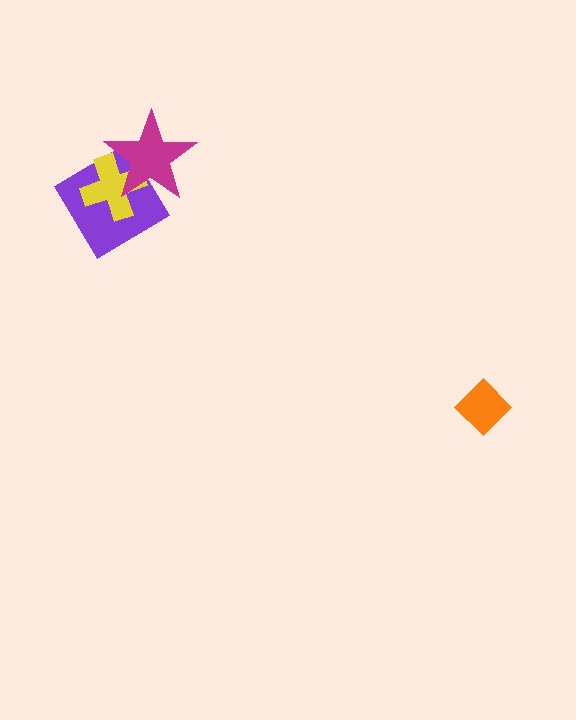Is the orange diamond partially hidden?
No, no other shape covers it.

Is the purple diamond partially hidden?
Yes, it is partially covered by another shape.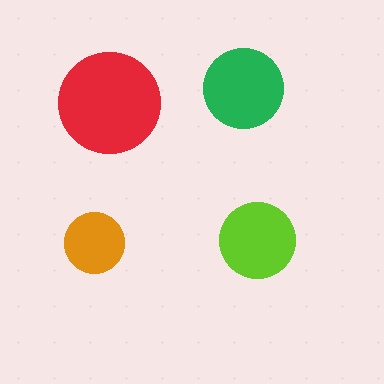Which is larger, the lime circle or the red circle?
The red one.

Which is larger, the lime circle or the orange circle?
The lime one.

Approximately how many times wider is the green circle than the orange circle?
About 1.5 times wider.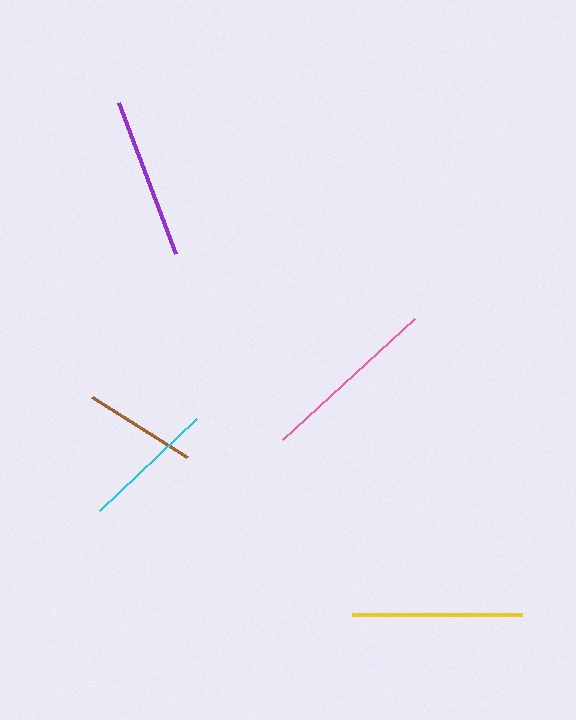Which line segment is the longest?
The pink line is the longest at approximately 179 pixels.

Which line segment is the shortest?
The brown line is the shortest at approximately 112 pixels.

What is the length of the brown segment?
The brown segment is approximately 112 pixels long.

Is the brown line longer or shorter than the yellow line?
The yellow line is longer than the brown line.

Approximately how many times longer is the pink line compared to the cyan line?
The pink line is approximately 1.3 times the length of the cyan line.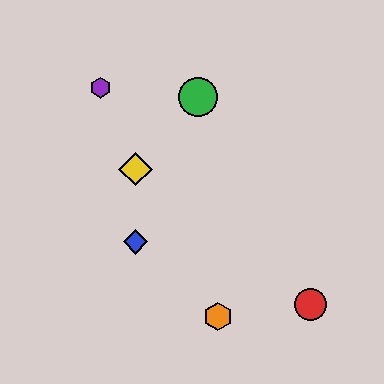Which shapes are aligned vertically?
The blue diamond, the yellow diamond are aligned vertically.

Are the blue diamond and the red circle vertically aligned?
No, the blue diamond is at x≈135 and the red circle is at x≈311.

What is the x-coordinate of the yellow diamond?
The yellow diamond is at x≈135.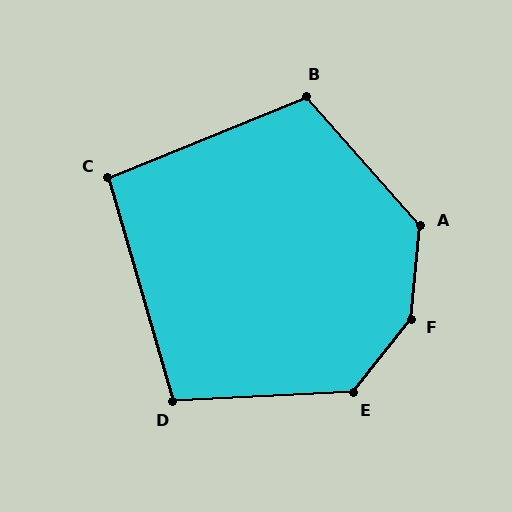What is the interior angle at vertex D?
Approximately 103 degrees (obtuse).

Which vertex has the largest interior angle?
F, at approximately 147 degrees.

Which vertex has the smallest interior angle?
C, at approximately 96 degrees.